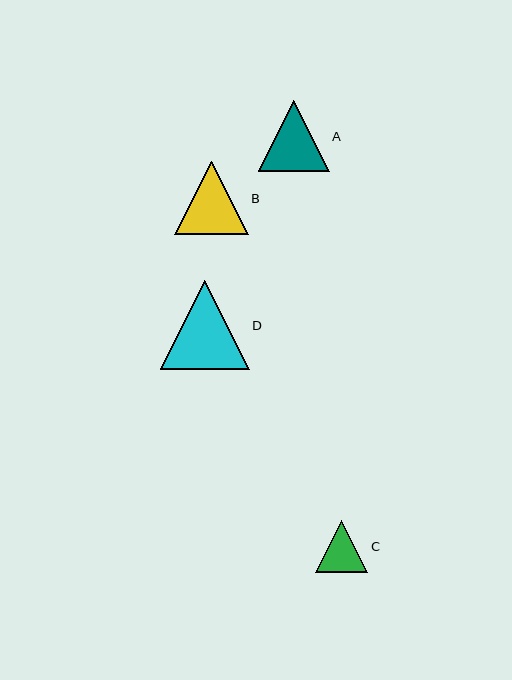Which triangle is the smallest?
Triangle C is the smallest with a size of approximately 52 pixels.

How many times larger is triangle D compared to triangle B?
Triangle D is approximately 1.2 times the size of triangle B.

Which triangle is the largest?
Triangle D is the largest with a size of approximately 89 pixels.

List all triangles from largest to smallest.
From largest to smallest: D, B, A, C.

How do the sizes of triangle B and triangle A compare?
Triangle B and triangle A are approximately the same size.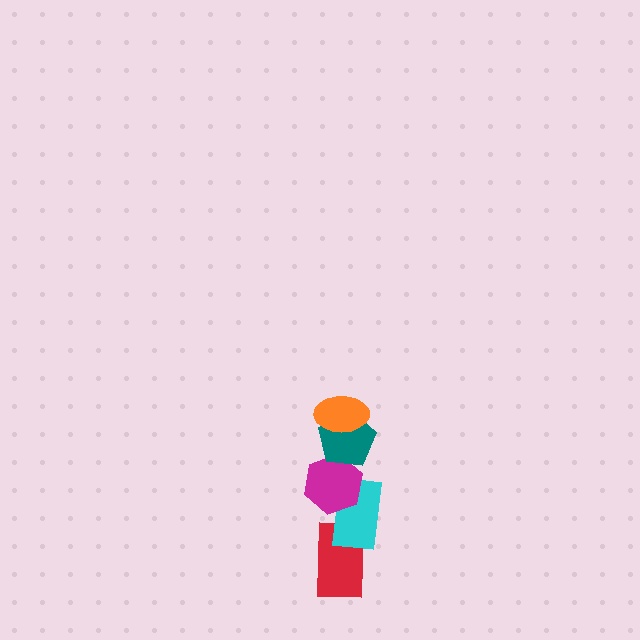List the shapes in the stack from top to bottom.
From top to bottom: the orange ellipse, the teal pentagon, the magenta hexagon, the cyan rectangle, the red rectangle.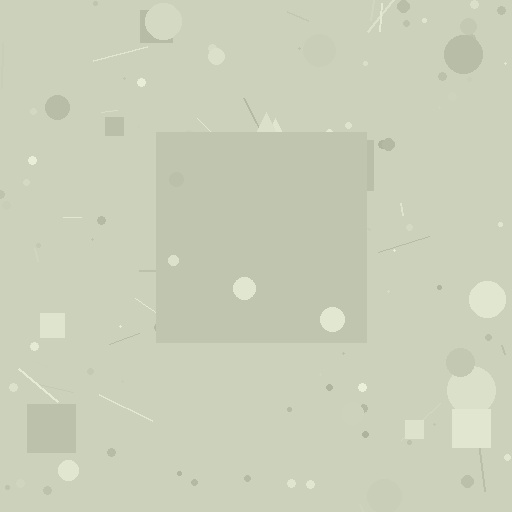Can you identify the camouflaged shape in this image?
The camouflaged shape is a square.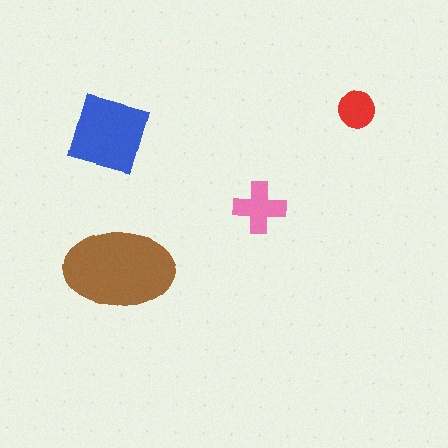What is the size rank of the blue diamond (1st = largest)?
2nd.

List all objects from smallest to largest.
The red circle, the pink cross, the blue diamond, the brown ellipse.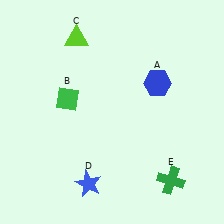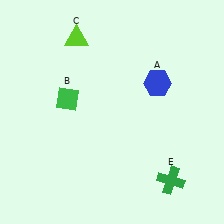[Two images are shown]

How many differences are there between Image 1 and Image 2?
There is 1 difference between the two images.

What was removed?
The blue star (D) was removed in Image 2.